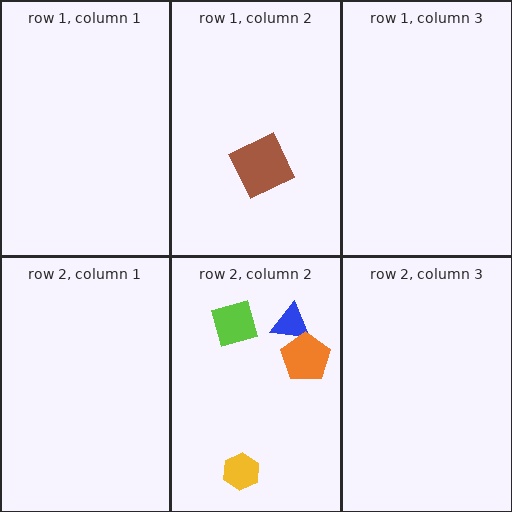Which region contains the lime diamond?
The row 2, column 2 region.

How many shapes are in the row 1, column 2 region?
1.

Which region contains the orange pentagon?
The row 2, column 2 region.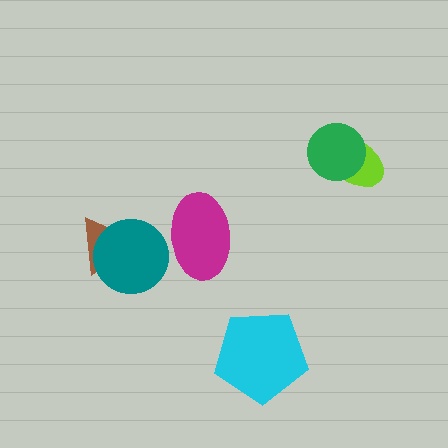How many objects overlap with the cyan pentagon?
0 objects overlap with the cyan pentagon.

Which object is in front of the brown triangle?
The teal circle is in front of the brown triangle.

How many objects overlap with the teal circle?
2 objects overlap with the teal circle.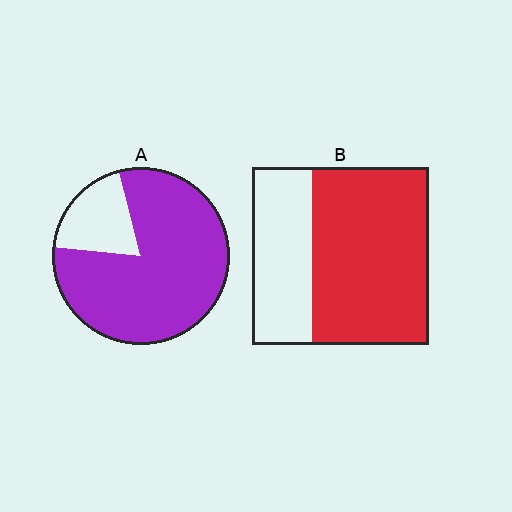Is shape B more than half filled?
Yes.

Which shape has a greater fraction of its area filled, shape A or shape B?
Shape A.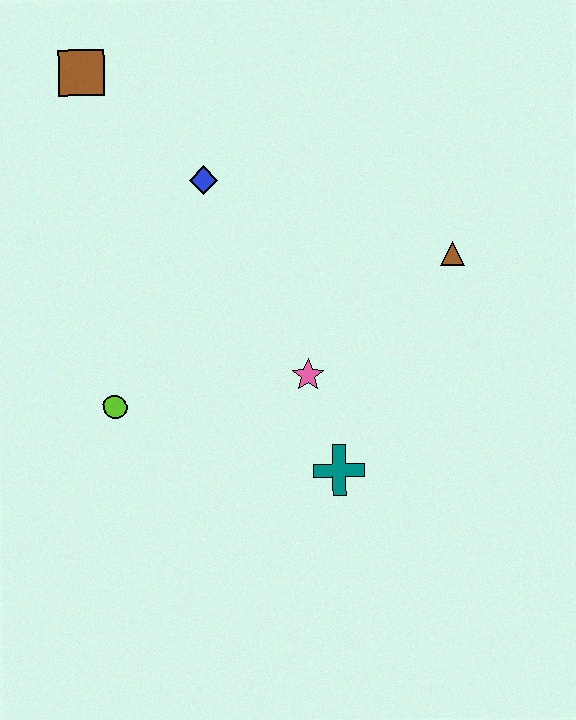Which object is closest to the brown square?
The blue diamond is closest to the brown square.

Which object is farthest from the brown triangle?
The brown square is farthest from the brown triangle.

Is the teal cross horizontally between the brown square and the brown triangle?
Yes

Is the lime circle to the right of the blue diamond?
No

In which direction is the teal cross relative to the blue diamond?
The teal cross is below the blue diamond.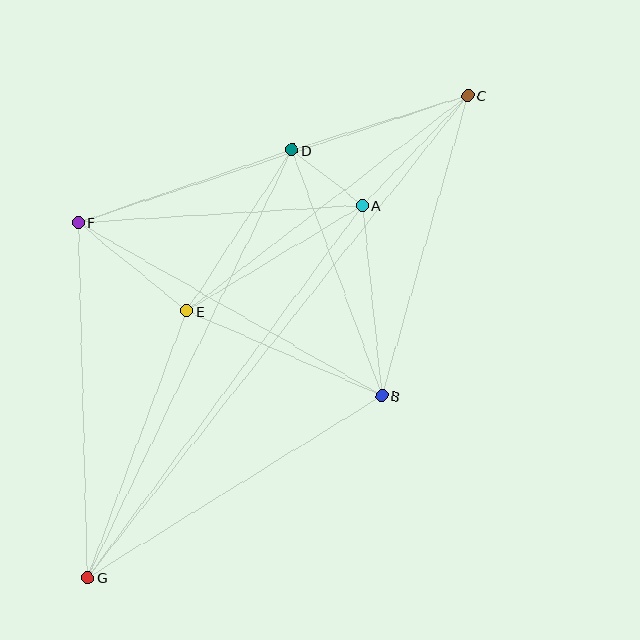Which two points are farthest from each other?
Points C and G are farthest from each other.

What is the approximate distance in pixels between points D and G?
The distance between D and G is approximately 474 pixels.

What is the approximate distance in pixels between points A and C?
The distance between A and C is approximately 152 pixels.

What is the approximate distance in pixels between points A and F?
The distance between A and F is approximately 285 pixels.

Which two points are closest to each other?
Points A and D are closest to each other.